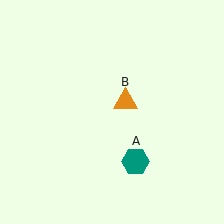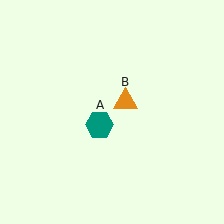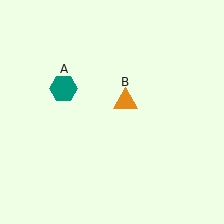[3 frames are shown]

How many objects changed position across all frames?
1 object changed position: teal hexagon (object A).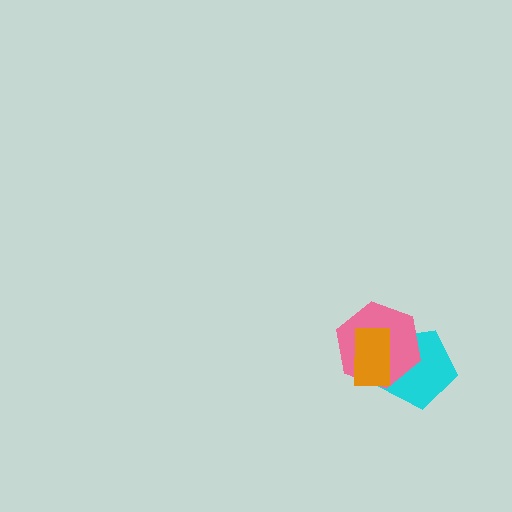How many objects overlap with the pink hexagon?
2 objects overlap with the pink hexagon.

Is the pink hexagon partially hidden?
Yes, it is partially covered by another shape.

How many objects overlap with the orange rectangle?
2 objects overlap with the orange rectangle.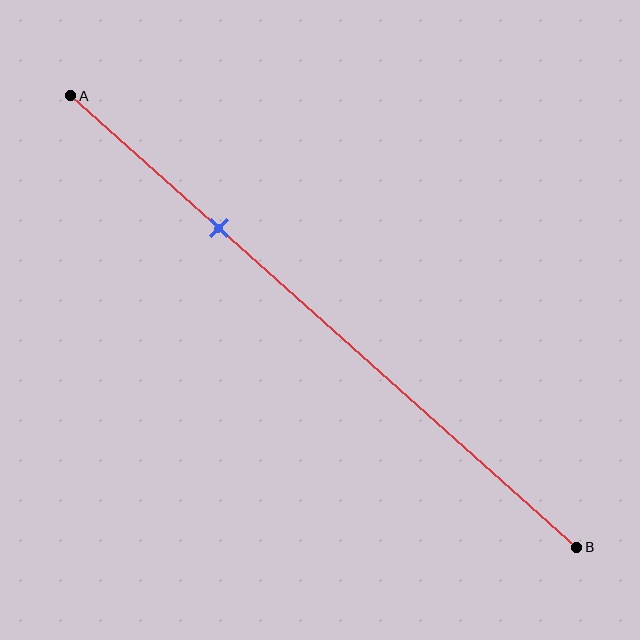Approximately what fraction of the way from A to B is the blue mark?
The blue mark is approximately 30% of the way from A to B.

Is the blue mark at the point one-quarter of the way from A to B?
No, the mark is at about 30% from A, not at the 25% one-quarter point.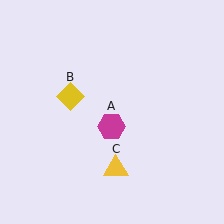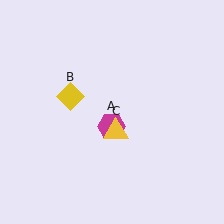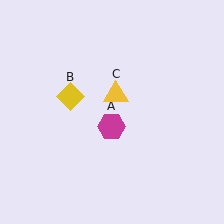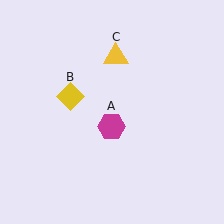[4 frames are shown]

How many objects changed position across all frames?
1 object changed position: yellow triangle (object C).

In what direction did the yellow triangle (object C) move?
The yellow triangle (object C) moved up.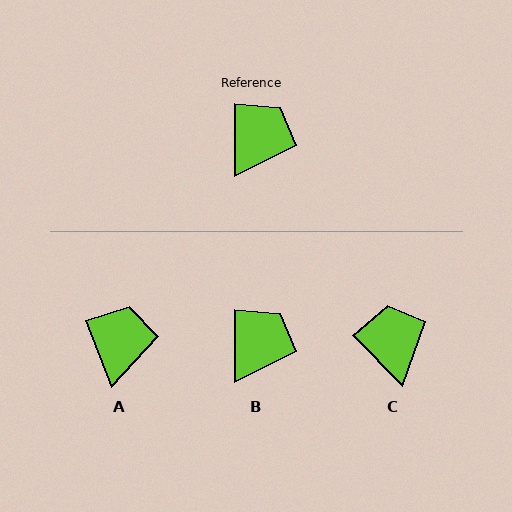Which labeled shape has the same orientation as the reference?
B.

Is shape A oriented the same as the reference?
No, it is off by about 21 degrees.